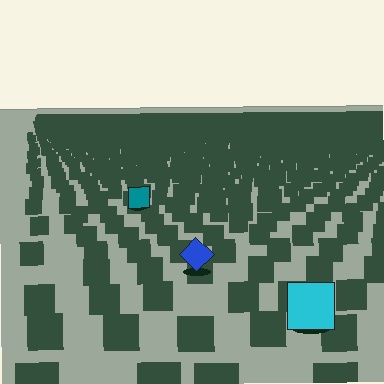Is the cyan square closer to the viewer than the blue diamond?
Yes. The cyan square is closer — you can tell from the texture gradient: the ground texture is coarser near it.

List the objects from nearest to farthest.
From nearest to farthest: the cyan square, the blue diamond, the teal square.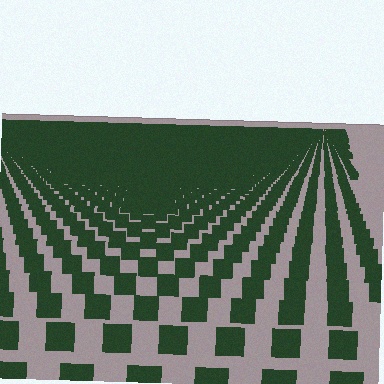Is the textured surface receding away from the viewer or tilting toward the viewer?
The surface is receding away from the viewer. Texture elements get smaller and denser toward the top.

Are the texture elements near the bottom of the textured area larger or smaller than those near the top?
Larger. Near the bottom, elements are closer to the viewer and appear at a bigger on-screen size.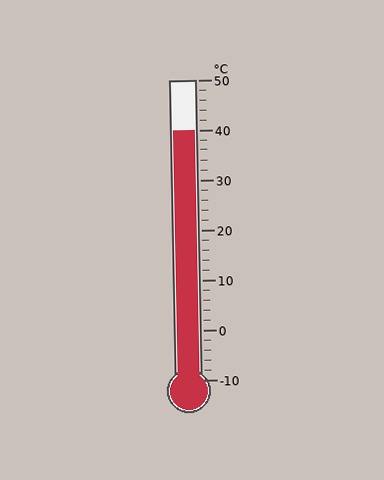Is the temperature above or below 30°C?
The temperature is above 30°C.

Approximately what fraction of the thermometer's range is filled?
The thermometer is filled to approximately 85% of its range.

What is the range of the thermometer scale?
The thermometer scale ranges from -10°C to 50°C.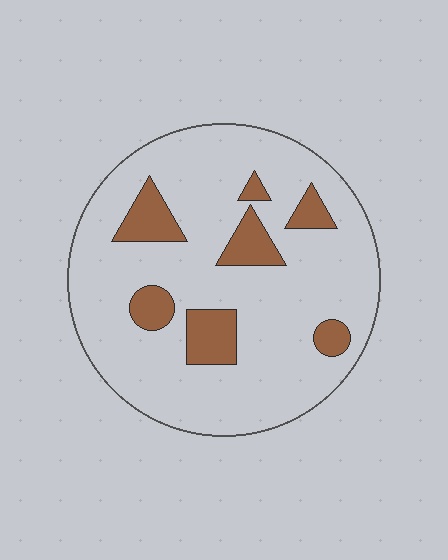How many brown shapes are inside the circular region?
7.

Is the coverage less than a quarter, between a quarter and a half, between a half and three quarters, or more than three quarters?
Less than a quarter.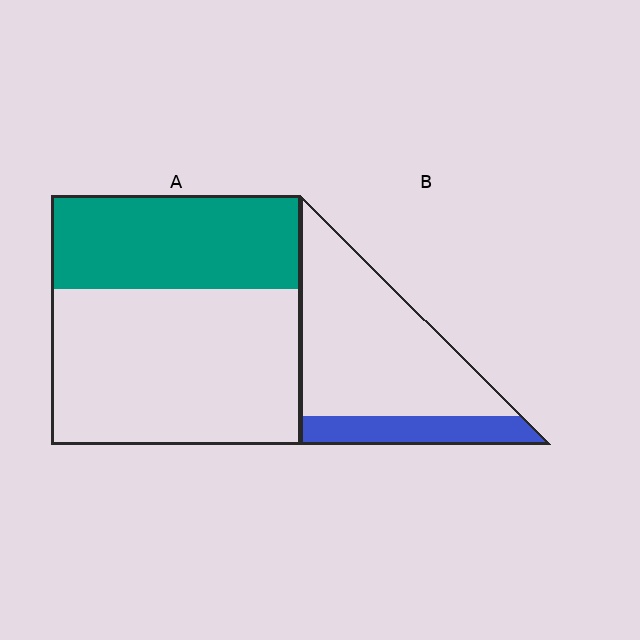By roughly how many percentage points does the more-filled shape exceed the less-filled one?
By roughly 15 percentage points (A over B).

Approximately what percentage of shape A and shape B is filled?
A is approximately 40% and B is approximately 20%.